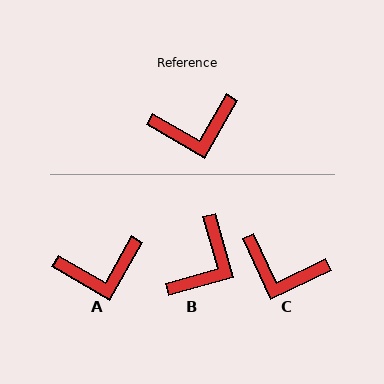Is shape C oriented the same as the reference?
No, it is off by about 35 degrees.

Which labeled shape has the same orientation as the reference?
A.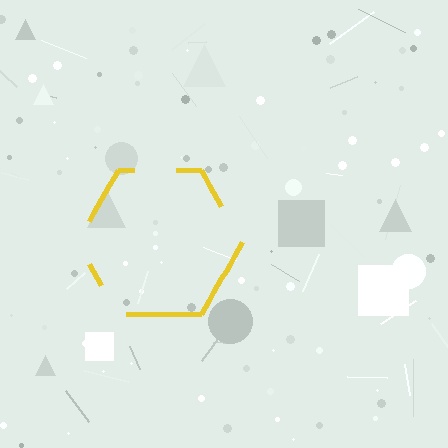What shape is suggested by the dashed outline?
The dashed outline suggests a hexagon.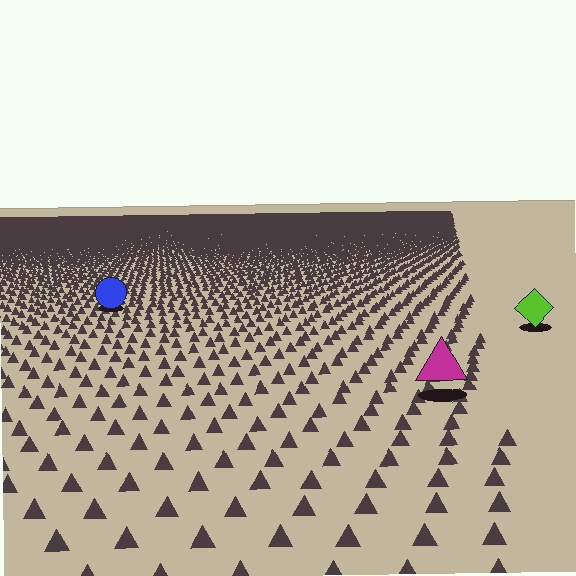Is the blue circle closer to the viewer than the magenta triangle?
No. The magenta triangle is closer — you can tell from the texture gradient: the ground texture is coarser near it.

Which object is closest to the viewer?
The magenta triangle is closest. The texture marks near it are larger and more spread out.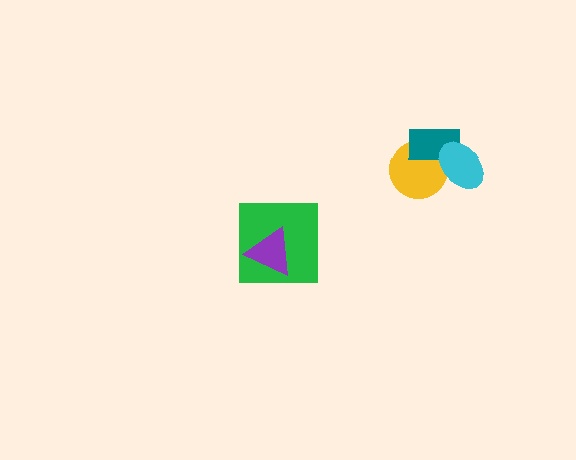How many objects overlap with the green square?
1 object overlaps with the green square.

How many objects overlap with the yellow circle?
2 objects overlap with the yellow circle.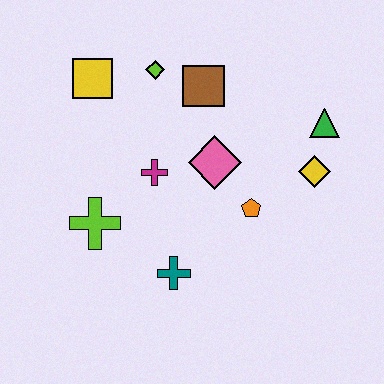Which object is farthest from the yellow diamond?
The yellow square is farthest from the yellow diamond.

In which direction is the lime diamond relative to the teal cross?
The lime diamond is above the teal cross.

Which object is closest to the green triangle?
The yellow diamond is closest to the green triangle.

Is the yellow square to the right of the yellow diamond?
No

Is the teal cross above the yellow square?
No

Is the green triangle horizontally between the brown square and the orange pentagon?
No